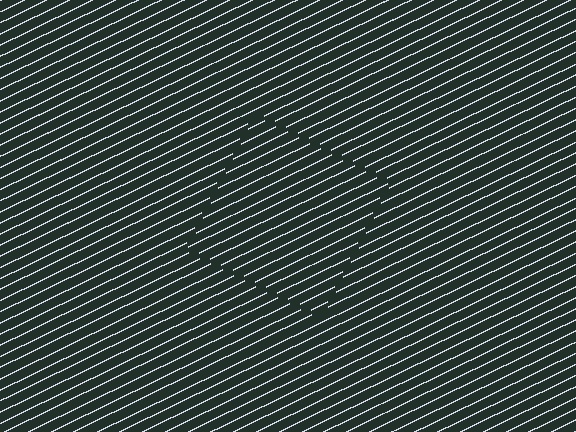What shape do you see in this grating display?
An illusory square. The interior of the shape contains the same grating, shifted by half a period — the contour is defined by the phase discontinuity where line-ends from the inner and outer gratings abut.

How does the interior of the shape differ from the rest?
The interior of the shape contains the same grating, shifted by half a period — the contour is defined by the phase discontinuity where line-ends from the inner and outer gratings abut.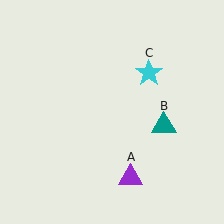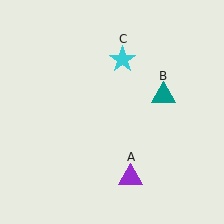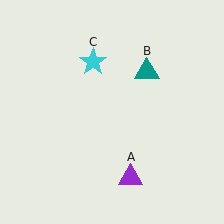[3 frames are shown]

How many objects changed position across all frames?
2 objects changed position: teal triangle (object B), cyan star (object C).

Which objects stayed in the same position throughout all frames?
Purple triangle (object A) remained stationary.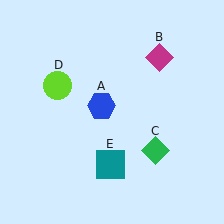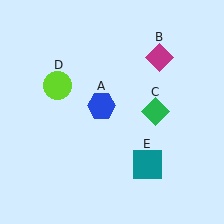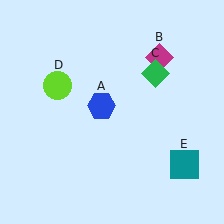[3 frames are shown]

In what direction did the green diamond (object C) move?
The green diamond (object C) moved up.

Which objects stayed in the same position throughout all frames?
Blue hexagon (object A) and magenta diamond (object B) and lime circle (object D) remained stationary.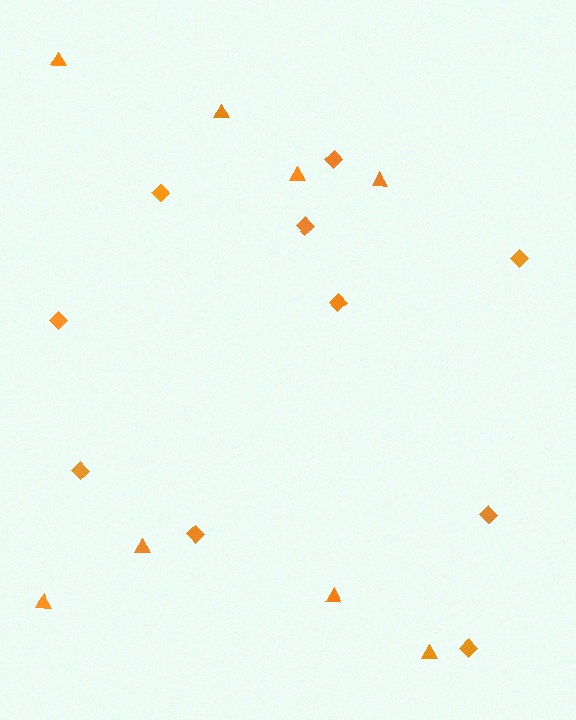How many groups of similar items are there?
There are 2 groups: one group of triangles (8) and one group of diamonds (10).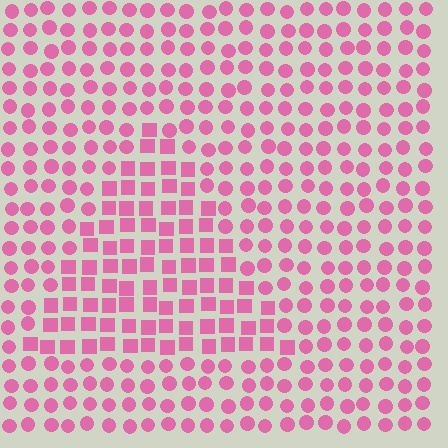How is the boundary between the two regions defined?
The boundary is defined by a change in element shape: squares inside vs. circles outside. All elements share the same color and spacing.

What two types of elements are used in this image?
The image uses squares inside the triangle region and circles outside it.